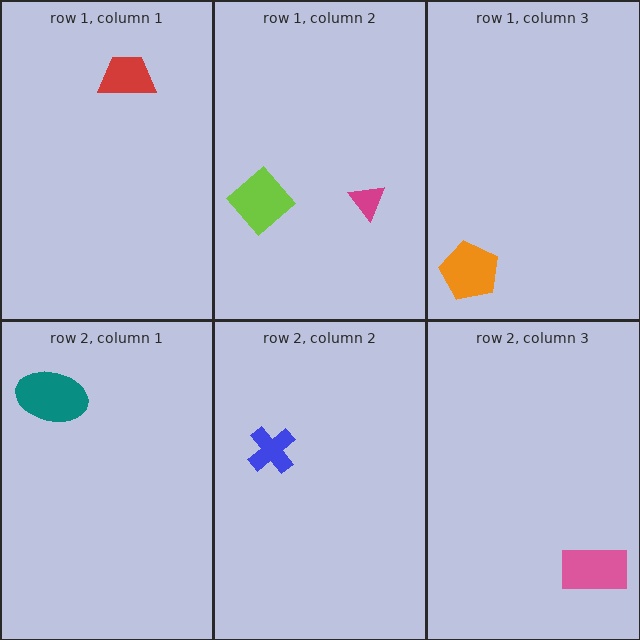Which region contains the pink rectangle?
The row 2, column 3 region.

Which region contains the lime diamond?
The row 1, column 2 region.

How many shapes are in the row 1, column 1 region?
1.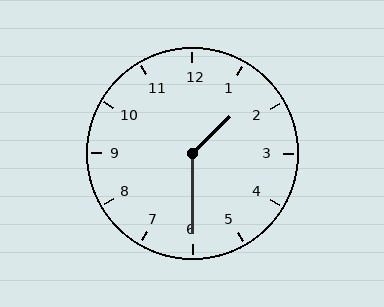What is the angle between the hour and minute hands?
Approximately 135 degrees.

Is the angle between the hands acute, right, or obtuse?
It is obtuse.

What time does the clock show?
1:30.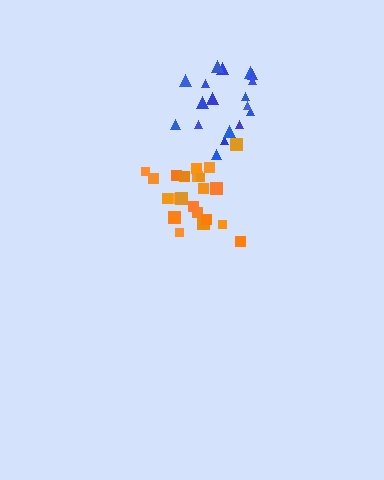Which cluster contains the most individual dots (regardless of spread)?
Orange (22).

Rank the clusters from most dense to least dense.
orange, blue.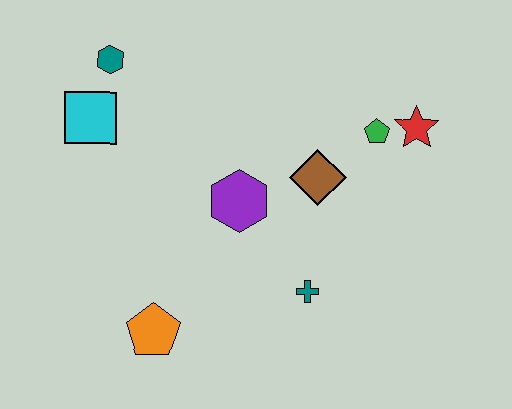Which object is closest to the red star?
The green pentagon is closest to the red star.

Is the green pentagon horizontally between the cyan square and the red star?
Yes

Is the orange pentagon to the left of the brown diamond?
Yes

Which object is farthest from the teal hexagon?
The red star is farthest from the teal hexagon.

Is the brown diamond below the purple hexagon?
No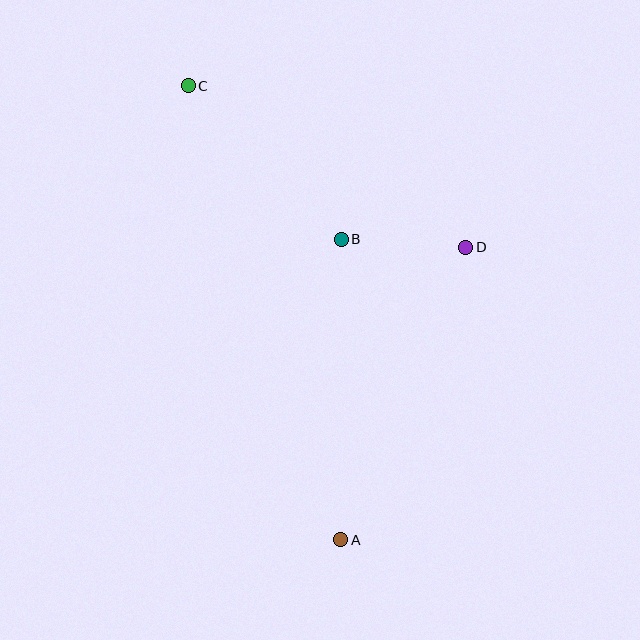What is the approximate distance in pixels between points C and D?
The distance between C and D is approximately 321 pixels.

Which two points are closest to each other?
Points B and D are closest to each other.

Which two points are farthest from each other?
Points A and C are farthest from each other.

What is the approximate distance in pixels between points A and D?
The distance between A and D is approximately 318 pixels.